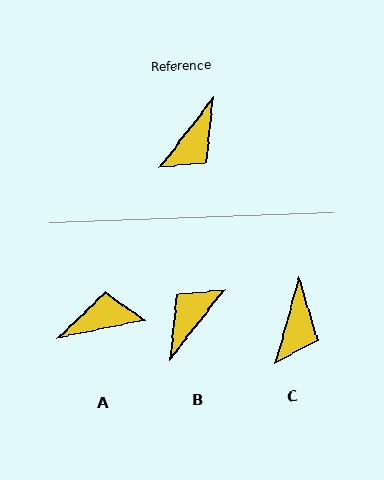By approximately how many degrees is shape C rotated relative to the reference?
Approximately 23 degrees counter-clockwise.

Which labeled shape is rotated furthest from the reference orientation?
B, about 180 degrees away.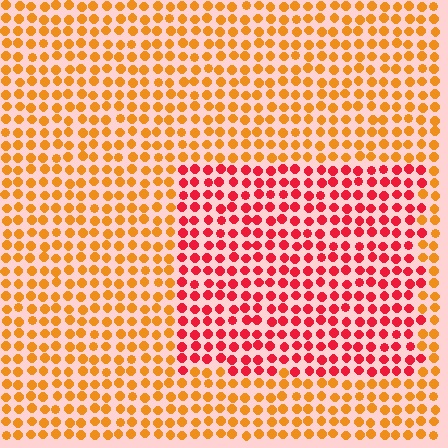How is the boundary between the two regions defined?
The boundary is defined purely by a slight shift in hue (about 42 degrees). Spacing, size, and orientation are identical on both sides.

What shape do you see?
I see a rectangle.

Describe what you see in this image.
The image is filled with small orange elements in a uniform arrangement. A rectangle-shaped region is visible where the elements are tinted to a slightly different hue, forming a subtle color boundary.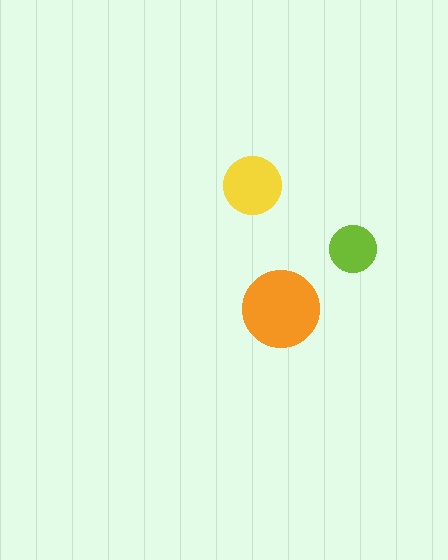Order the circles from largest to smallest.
the orange one, the yellow one, the lime one.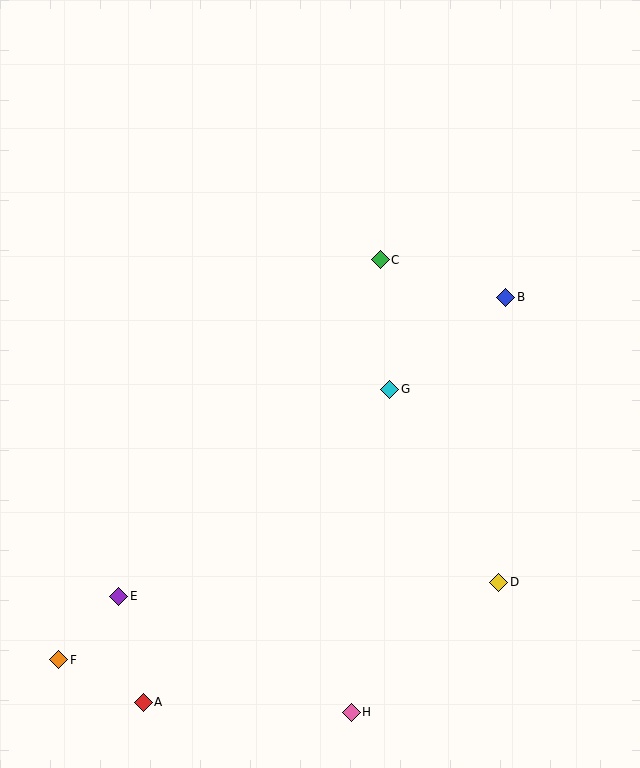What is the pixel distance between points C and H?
The distance between C and H is 453 pixels.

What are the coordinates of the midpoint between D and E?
The midpoint between D and E is at (309, 589).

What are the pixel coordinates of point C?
Point C is at (380, 260).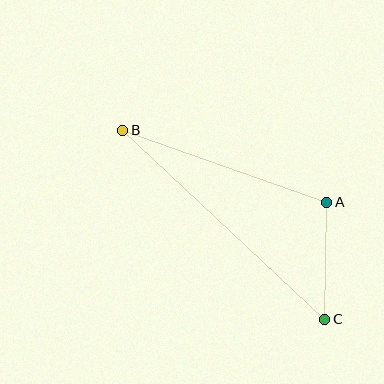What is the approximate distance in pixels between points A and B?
The distance between A and B is approximately 216 pixels.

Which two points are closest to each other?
Points A and C are closest to each other.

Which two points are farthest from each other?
Points B and C are farthest from each other.